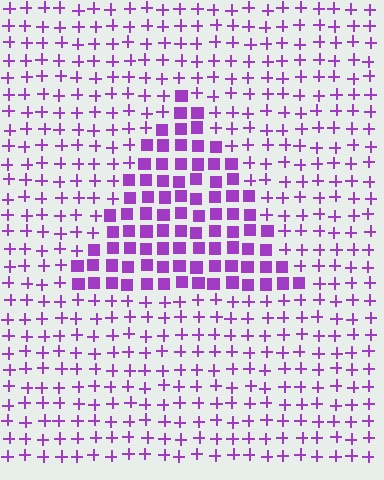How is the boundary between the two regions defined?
The boundary is defined by a change in element shape: squares inside vs. plus signs outside. All elements share the same color and spacing.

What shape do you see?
I see a triangle.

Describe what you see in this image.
The image is filled with small purple elements arranged in a uniform grid. A triangle-shaped region contains squares, while the surrounding area contains plus signs. The boundary is defined purely by the change in element shape.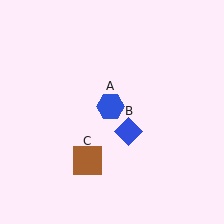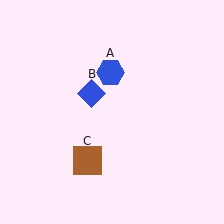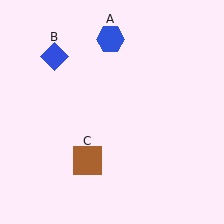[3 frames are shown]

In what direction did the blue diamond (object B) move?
The blue diamond (object B) moved up and to the left.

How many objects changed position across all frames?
2 objects changed position: blue hexagon (object A), blue diamond (object B).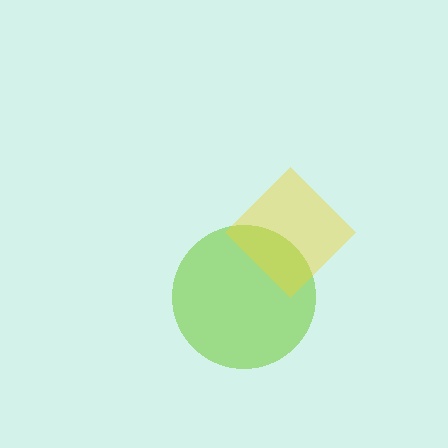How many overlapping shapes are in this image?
There are 2 overlapping shapes in the image.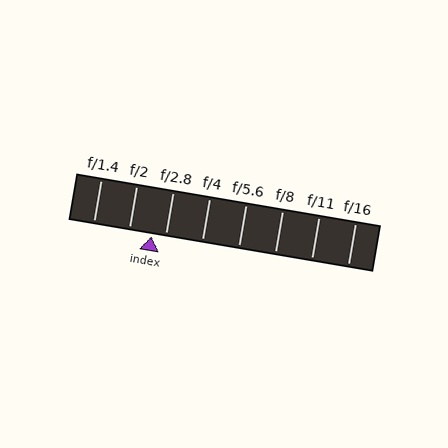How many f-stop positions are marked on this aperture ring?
There are 8 f-stop positions marked.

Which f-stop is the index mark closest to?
The index mark is closest to f/2.8.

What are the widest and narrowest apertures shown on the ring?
The widest aperture shown is f/1.4 and the narrowest is f/16.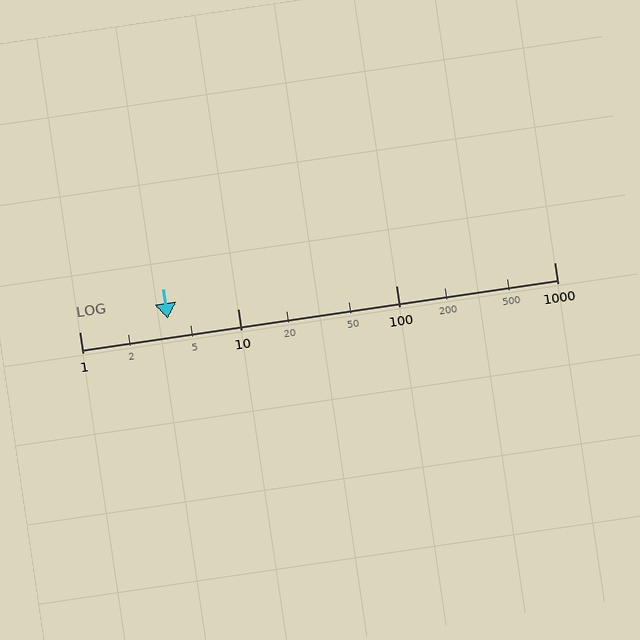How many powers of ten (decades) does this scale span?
The scale spans 3 decades, from 1 to 1000.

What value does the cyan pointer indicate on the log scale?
The pointer indicates approximately 3.6.